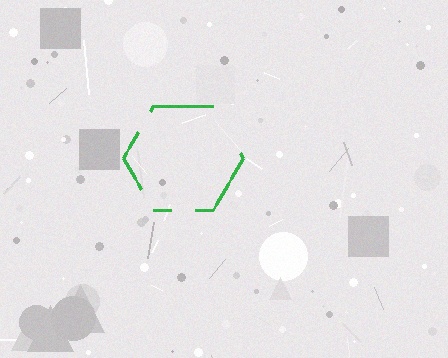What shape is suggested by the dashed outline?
The dashed outline suggests a hexagon.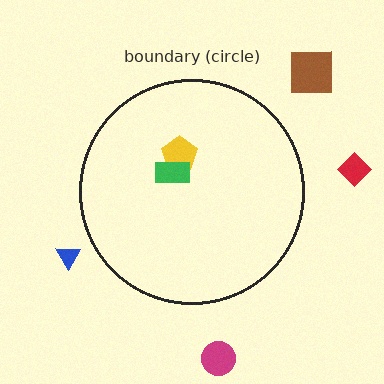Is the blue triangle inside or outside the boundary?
Outside.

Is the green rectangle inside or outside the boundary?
Inside.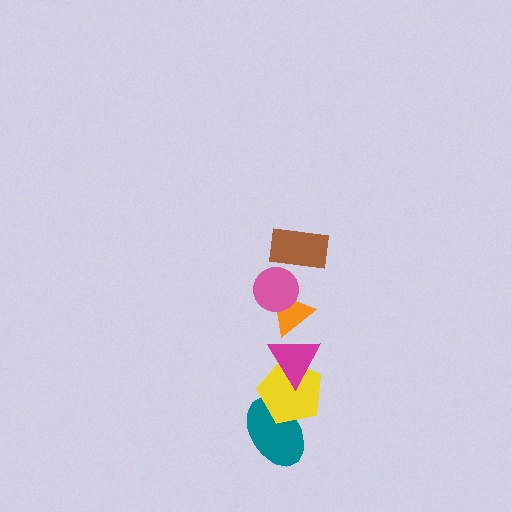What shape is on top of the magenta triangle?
The orange triangle is on top of the magenta triangle.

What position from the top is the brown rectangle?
The brown rectangle is 1st from the top.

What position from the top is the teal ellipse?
The teal ellipse is 6th from the top.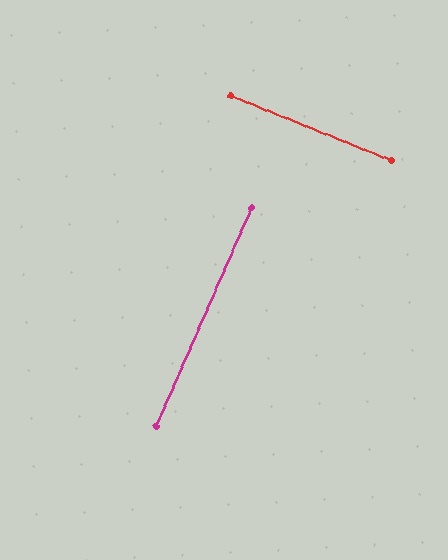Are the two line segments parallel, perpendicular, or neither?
Perpendicular — they meet at approximately 88°.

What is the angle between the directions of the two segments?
Approximately 88 degrees.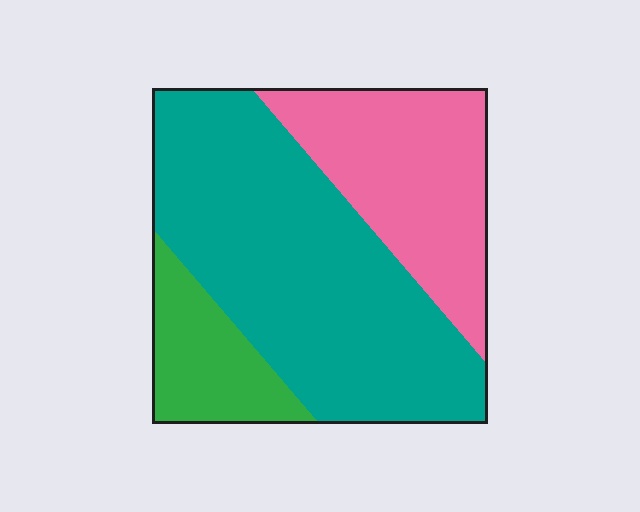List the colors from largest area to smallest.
From largest to smallest: teal, pink, green.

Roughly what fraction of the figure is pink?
Pink takes up between a sixth and a third of the figure.